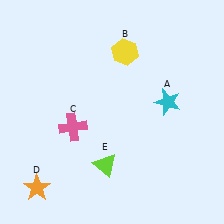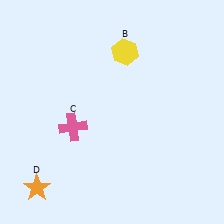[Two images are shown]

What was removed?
The cyan star (A), the lime triangle (E) were removed in Image 2.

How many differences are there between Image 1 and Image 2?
There are 2 differences between the two images.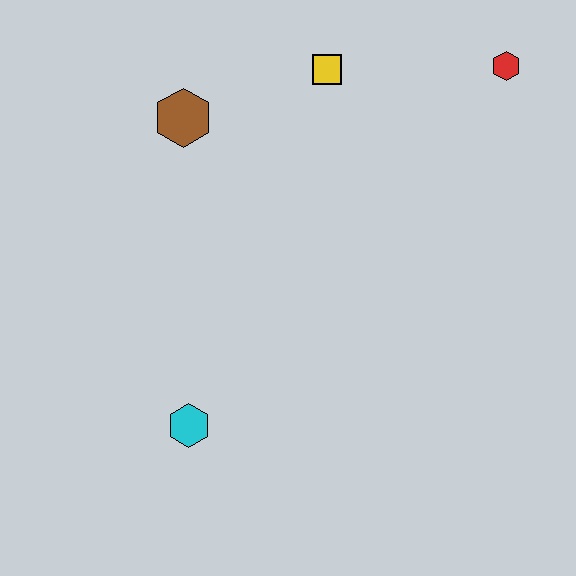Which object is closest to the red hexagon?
The yellow square is closest to the red hexagon.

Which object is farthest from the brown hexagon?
The red hexagon is farthest from the brown hexagon.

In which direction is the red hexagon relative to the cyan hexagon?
The red hexagon is above the cyan hexagon.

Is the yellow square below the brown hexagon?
No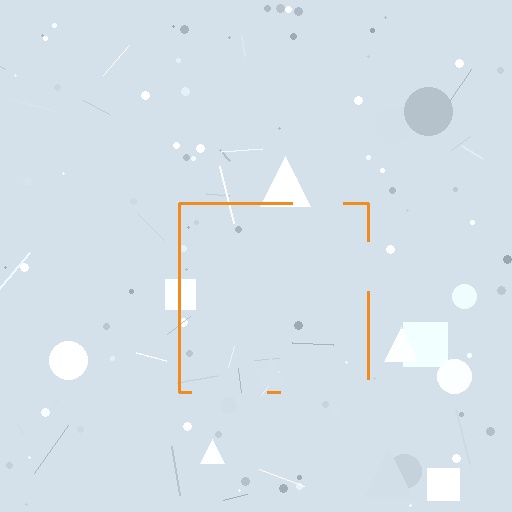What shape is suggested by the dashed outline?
The dashed outline suggests a square.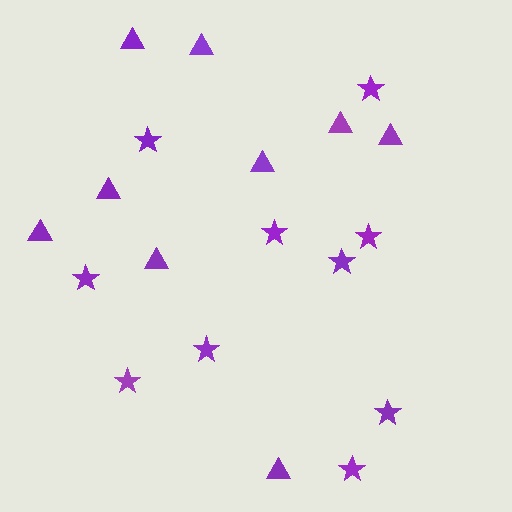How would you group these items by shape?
There are 2 groups: one group of triangles (9) and one group of stars (10).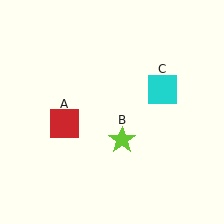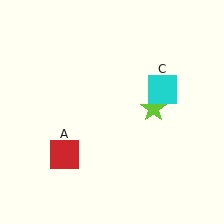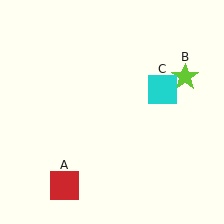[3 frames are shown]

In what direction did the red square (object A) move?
The red square (object A) moved down.